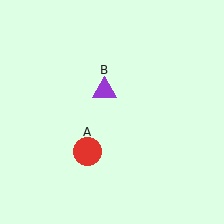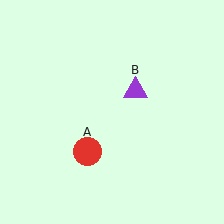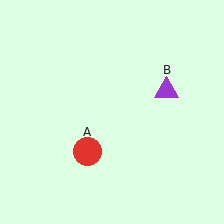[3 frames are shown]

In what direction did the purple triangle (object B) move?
The purple triangle (object B) moved right.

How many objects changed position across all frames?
1 object changed position: purple triangle (object B).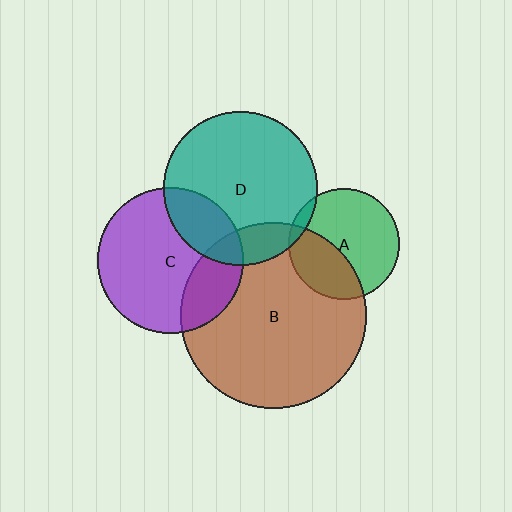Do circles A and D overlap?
Yes.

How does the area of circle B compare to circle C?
Approximately 1.6 times.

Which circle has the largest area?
Circle B (brown).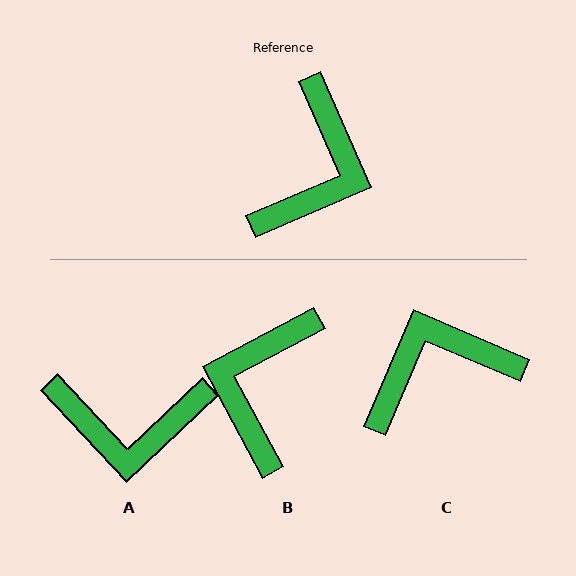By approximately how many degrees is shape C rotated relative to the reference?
Approximately 134 degrees counter-clockwise.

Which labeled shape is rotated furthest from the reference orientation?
B, about 175 degrees away.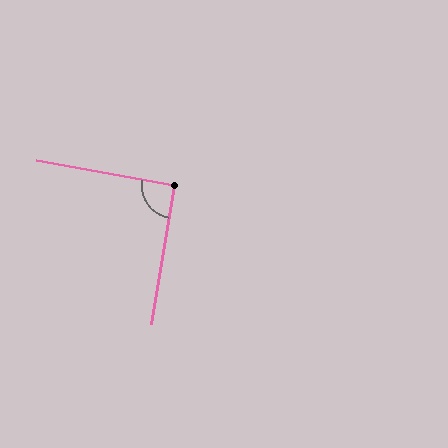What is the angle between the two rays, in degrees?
Approximately 91 degrees.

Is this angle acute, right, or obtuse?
It is approximately a right angle.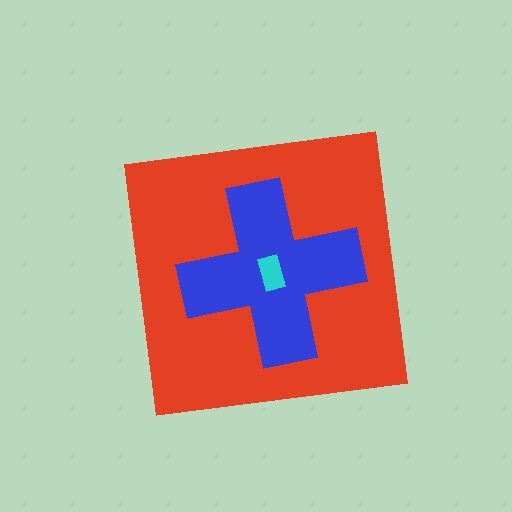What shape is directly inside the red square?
The blue cross.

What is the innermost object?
The cyan rectangle.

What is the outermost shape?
The red square.